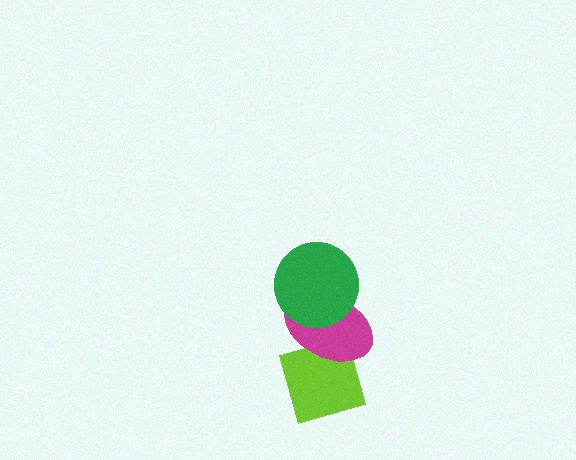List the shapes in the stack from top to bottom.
From top to bottom: the green circle, the magenta ellipse, the lime diamond.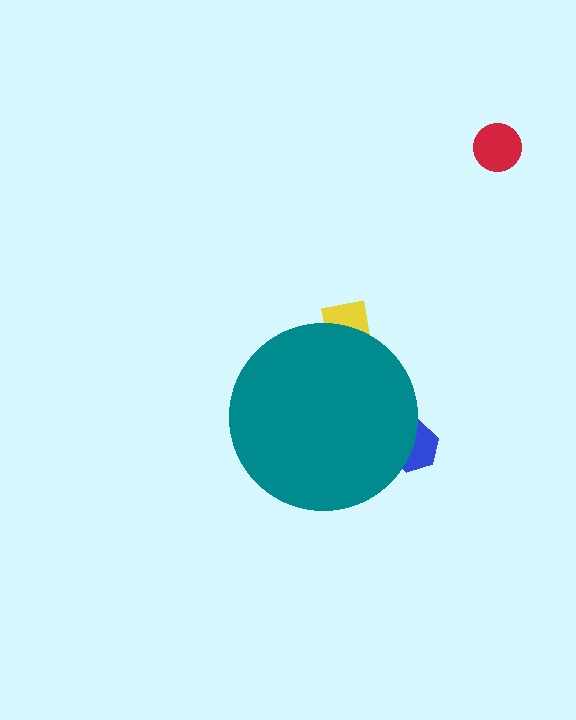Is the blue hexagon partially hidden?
Yes, the blue hexagon is partially hidden behind the teal circle.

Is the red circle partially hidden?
No, the red circle is fully visible.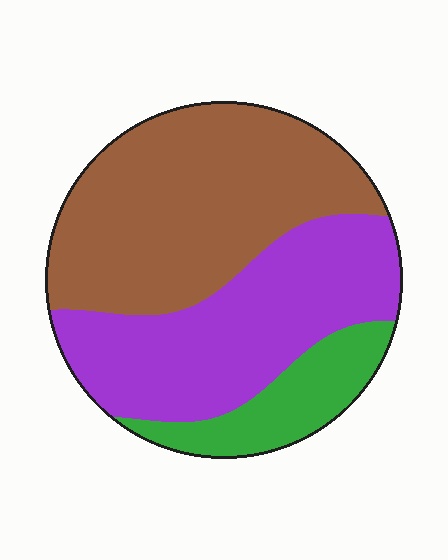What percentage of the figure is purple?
Purple covers roughly 40% of the figure.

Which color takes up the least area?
Green, at roughly 15%.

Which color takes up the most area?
Brown, at roughly 45%.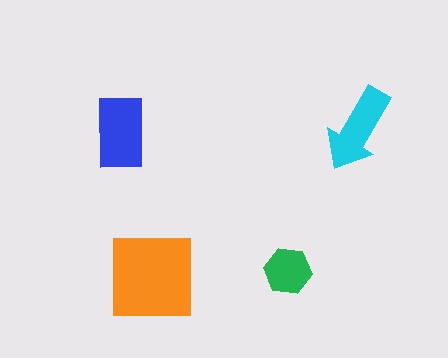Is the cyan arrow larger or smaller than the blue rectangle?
Smaller.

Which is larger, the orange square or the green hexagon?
The orange square.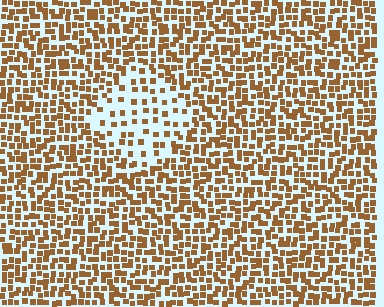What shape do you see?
I see a diamond.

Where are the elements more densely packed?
The elements are more densely packed outside the diamond boundary.